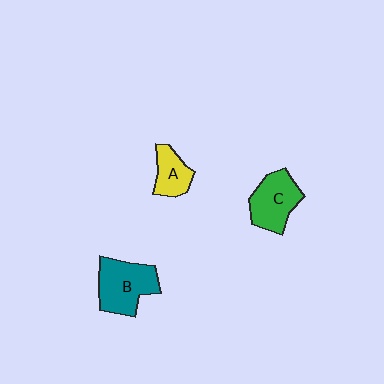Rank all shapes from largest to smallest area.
From largest to smallest: B (teal), C (green), A (yellow).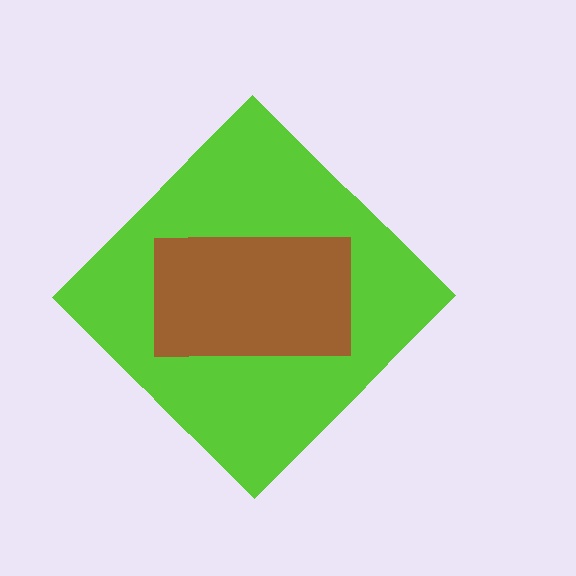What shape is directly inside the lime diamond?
The brown rectangle.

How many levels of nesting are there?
2.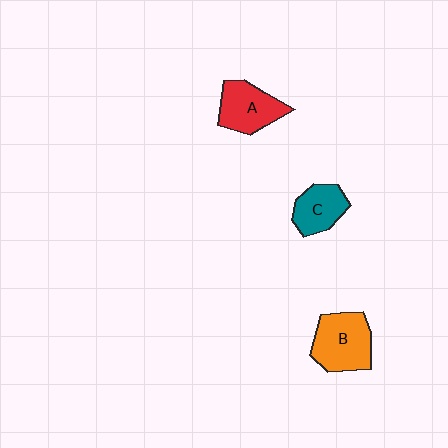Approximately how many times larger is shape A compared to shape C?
Approximately 1.2 times.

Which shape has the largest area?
Shape B (orange).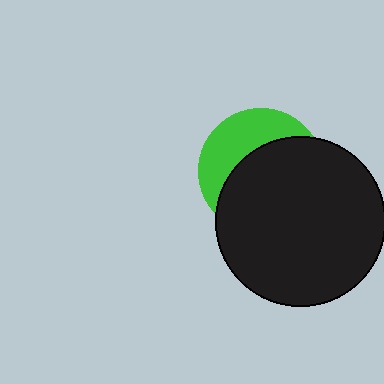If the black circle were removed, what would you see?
You would see the complete green circle.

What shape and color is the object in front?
The object in front is a black circle.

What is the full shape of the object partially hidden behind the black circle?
The partially hidden object is a green circle.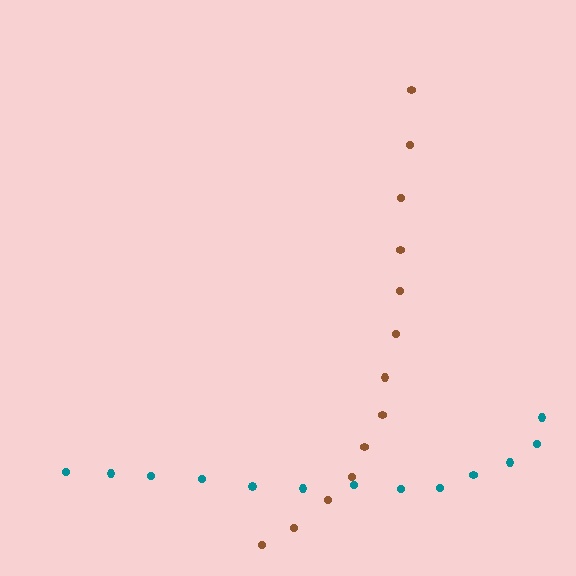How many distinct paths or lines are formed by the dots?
There are 2 distinct paths.